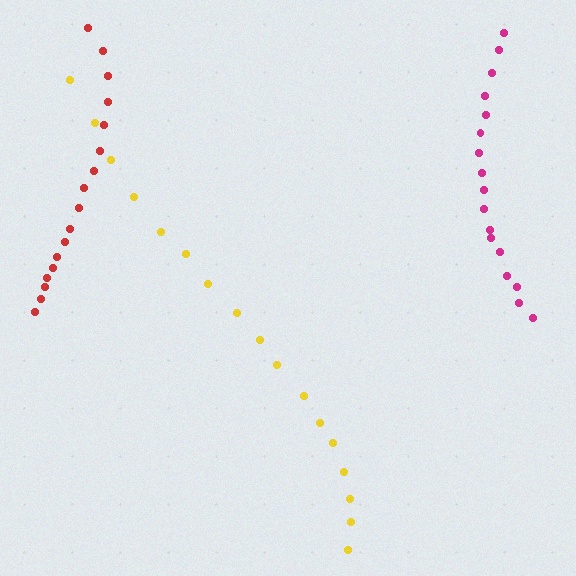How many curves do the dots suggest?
There are 3 distinct paths.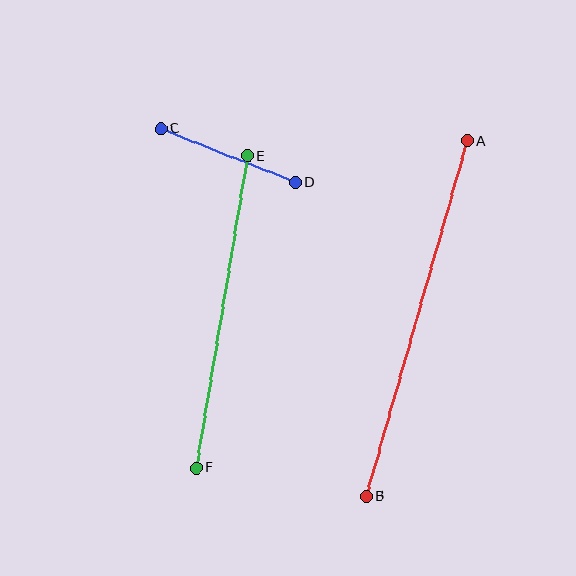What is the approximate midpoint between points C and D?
The midpoint is at approximately (228, 156) pixels.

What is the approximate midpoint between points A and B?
The midpoint is at approximately (417, 318) pixels.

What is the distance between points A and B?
The distance is approximately 369 pixels.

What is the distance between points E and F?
The distance is approximately 316 pixels.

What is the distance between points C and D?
The distance is approximately 145 pixels.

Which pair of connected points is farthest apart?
Points A and B are farthest apart.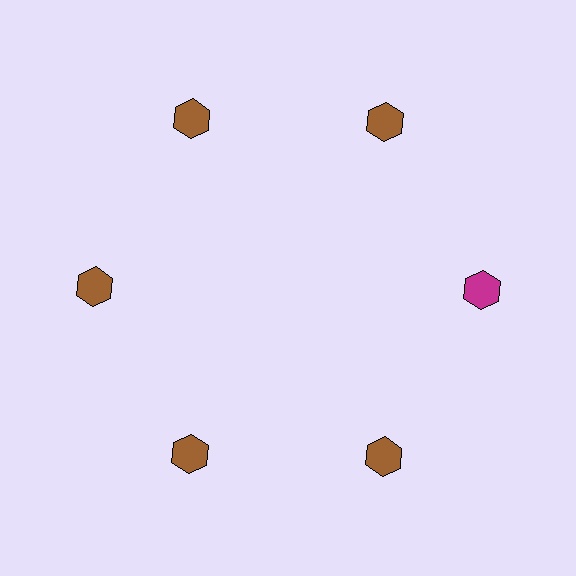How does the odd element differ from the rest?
It has a different color: magenta instead of brown.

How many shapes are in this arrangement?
There are 6 shapes arranged in a ring pattern.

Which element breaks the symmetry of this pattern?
The magenta hexagon at roughly the 3 o'clock position breaks the symmetry. All other shapes are brown hexagons.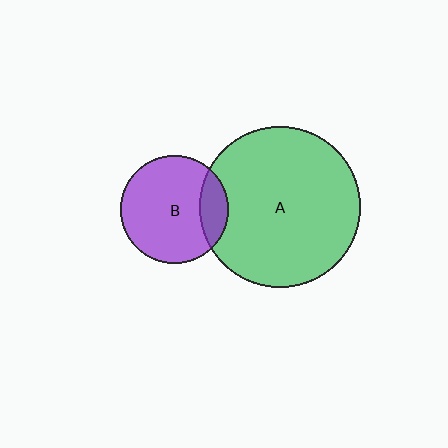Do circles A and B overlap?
Yes.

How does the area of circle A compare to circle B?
Approximately 2.2 times.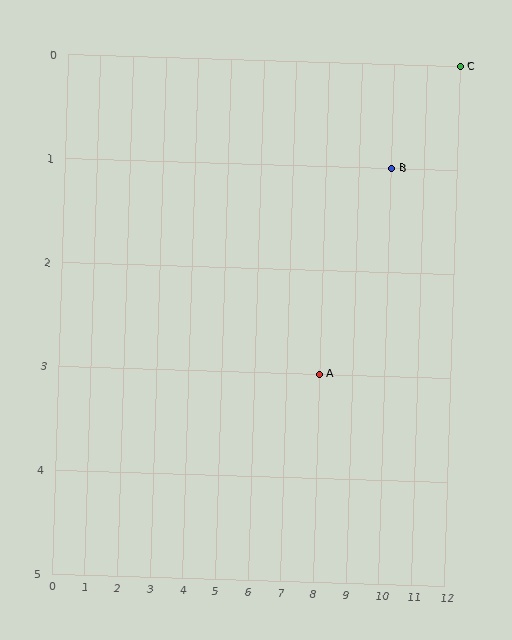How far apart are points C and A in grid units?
Points C and A are 4 columns and 3 rows apart (about 5.0 grid units diagonally).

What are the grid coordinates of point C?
Point C is at grid coordinates (12, 0).